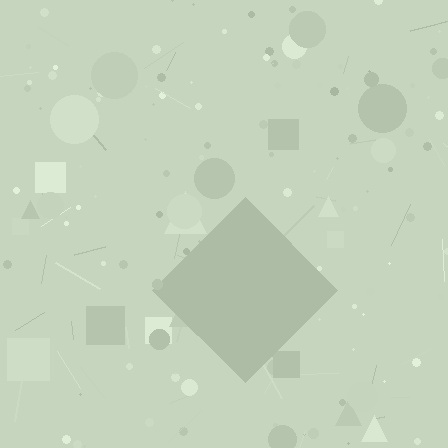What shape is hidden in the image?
A diamond is hidden in the image.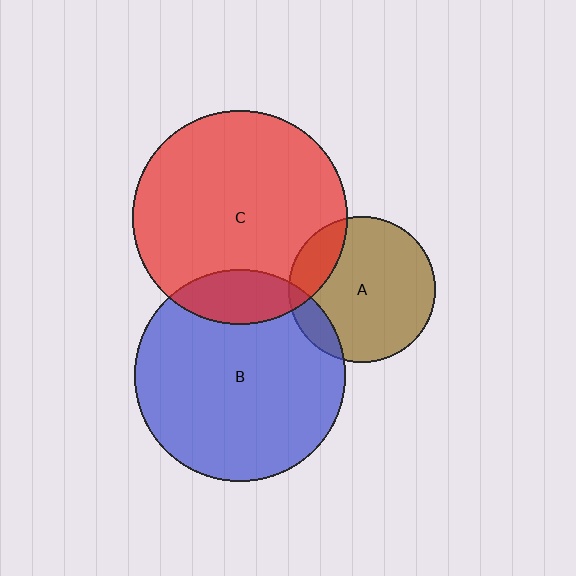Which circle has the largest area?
Circle C (red).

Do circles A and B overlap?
Yes.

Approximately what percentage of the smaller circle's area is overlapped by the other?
Approximately 10%.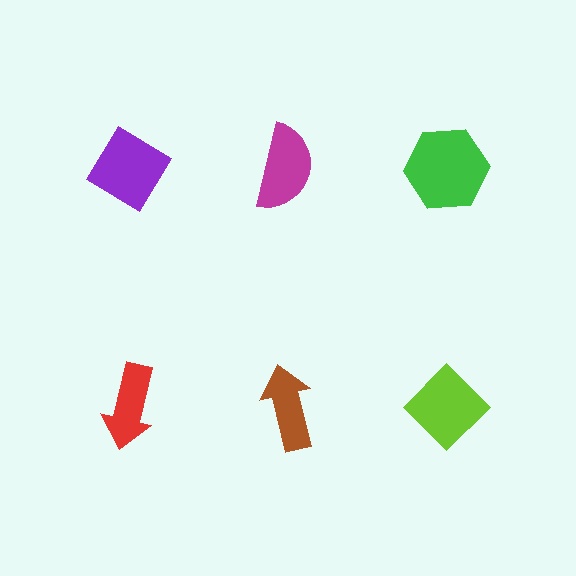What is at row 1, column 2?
A magenta semicircle.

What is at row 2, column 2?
A brown arrow.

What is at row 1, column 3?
A green hexagon.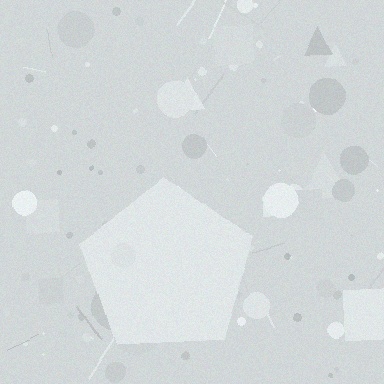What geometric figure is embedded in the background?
A pentagon is embedded in the background.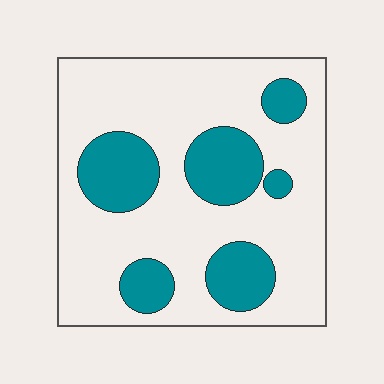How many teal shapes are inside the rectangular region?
6.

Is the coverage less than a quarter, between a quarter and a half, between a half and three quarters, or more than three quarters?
Between a quarter and a half.